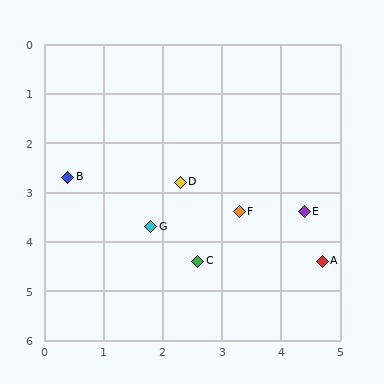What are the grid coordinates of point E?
Point E is at approximately (4.4, 3.4).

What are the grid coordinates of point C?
Point C is at approximately (2.6, 4.4).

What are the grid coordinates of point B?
Point B is at approximately (0.4, 2.7).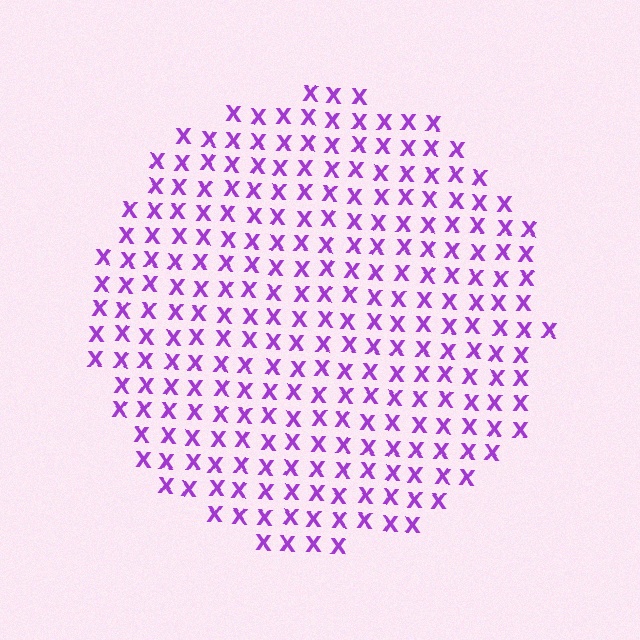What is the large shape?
The large shape is a circle.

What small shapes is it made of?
It is made of small letter X's.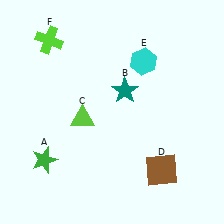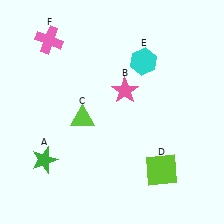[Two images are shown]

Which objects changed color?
B changed from teal to pink. D changed from brown to lime. F changed from lime to pink.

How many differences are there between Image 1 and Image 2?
There are 3 differences between the two images.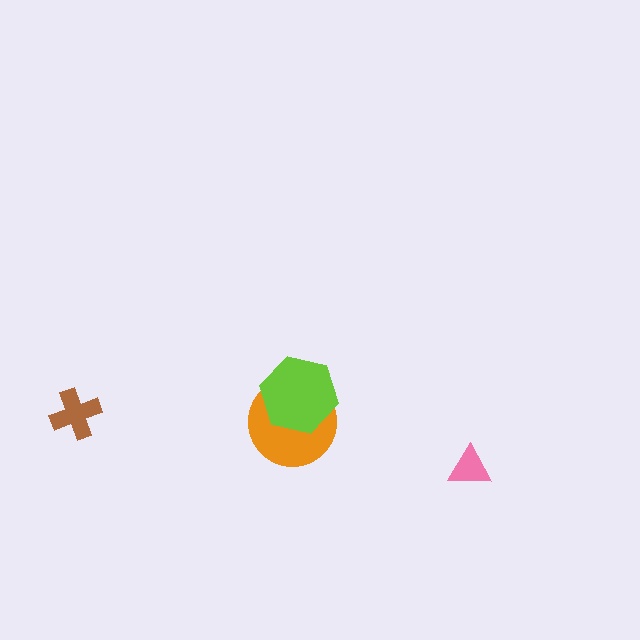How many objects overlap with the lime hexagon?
1 object overlaps with the lime hexagon.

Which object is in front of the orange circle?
The lime hexagon is in front of the orange circle.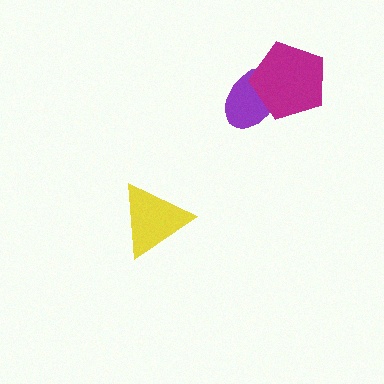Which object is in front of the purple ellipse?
The magenta pentagon is in front of the purple ellipse.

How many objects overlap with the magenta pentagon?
1 object overlaps with the magenta pentagon.